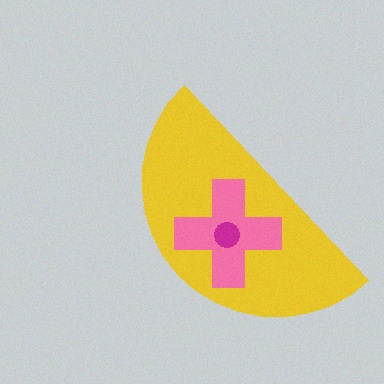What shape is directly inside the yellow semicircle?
The pink cross.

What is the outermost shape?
The yellow semicircle.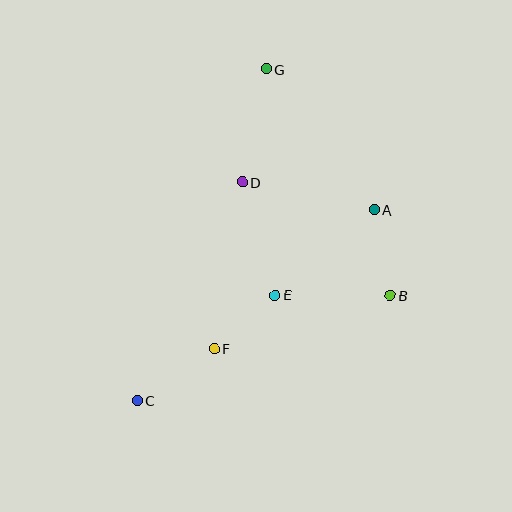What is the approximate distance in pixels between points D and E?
The distance between D and E is approximately 118 pixels.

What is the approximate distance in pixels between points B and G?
The distance between B and G is approximately 258 pixels.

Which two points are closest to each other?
Points E and F are closest to each other.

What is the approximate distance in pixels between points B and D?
The distance between B and D is approximately 186 pixels.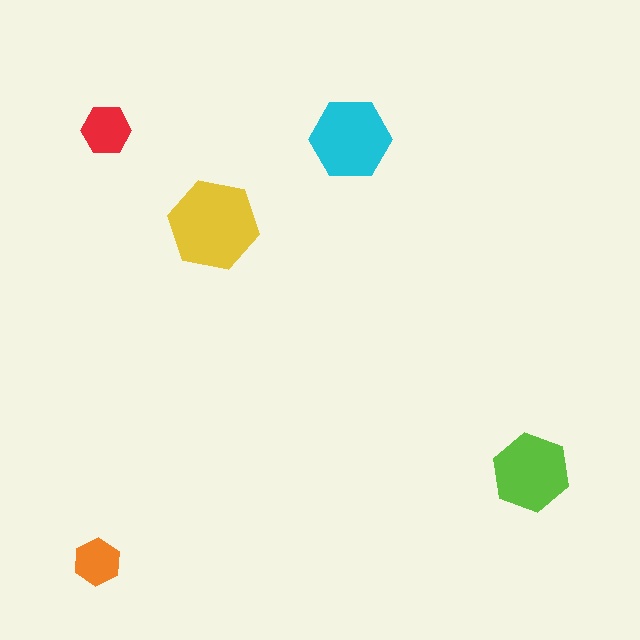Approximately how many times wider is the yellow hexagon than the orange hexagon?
About 2 times wider.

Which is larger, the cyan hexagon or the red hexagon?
The cyan one.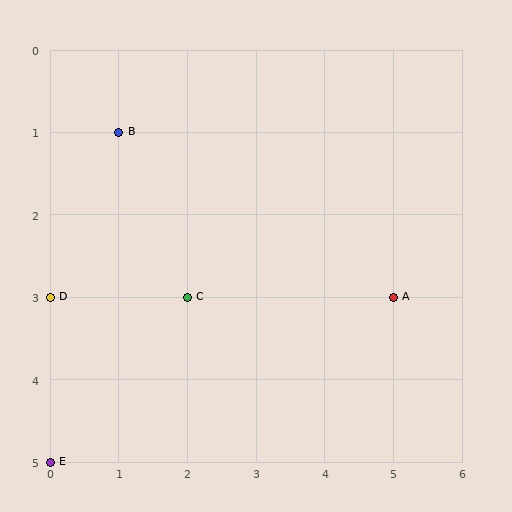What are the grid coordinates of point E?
Point E is at grid coordinates (0, 5).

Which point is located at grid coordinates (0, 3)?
Point D is at (0, 3).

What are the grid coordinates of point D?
Point D is at grid coordinates (0, 3).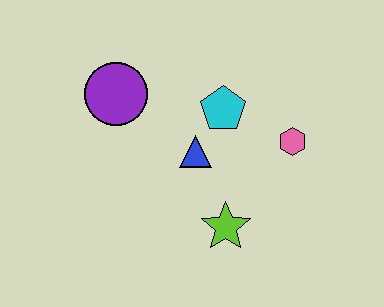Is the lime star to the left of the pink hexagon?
Yes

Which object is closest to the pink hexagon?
The cyan pentagon is closest to the pink hexagon.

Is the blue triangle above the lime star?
Yes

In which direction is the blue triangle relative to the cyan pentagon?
The blue triangle is below the cyan pentagon.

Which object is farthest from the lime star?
The purple circle is farthest from the lime star.